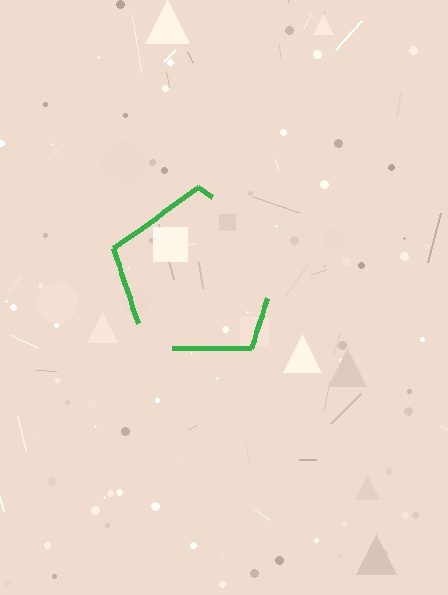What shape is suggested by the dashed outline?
The dashed outline suggests a pentagon.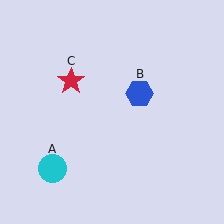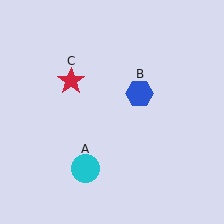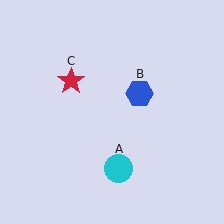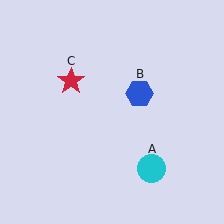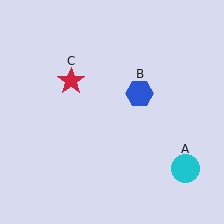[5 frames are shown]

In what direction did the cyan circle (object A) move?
The cyan circle (object A) moved right.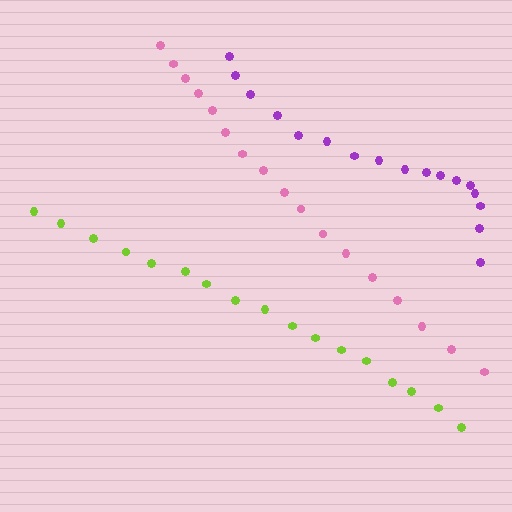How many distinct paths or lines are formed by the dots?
There are 3 distinct paths.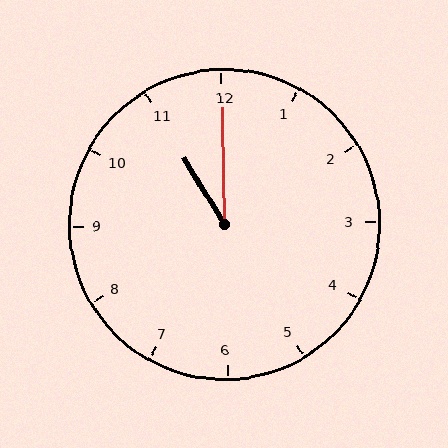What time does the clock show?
11:00.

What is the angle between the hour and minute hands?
Approximately 30 degrees.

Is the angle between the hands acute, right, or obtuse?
It is acute.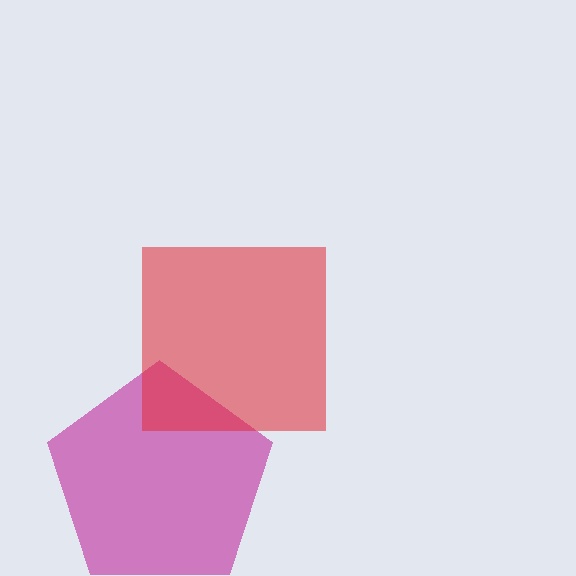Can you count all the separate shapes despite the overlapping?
Yes, there are 2 separate shapes.